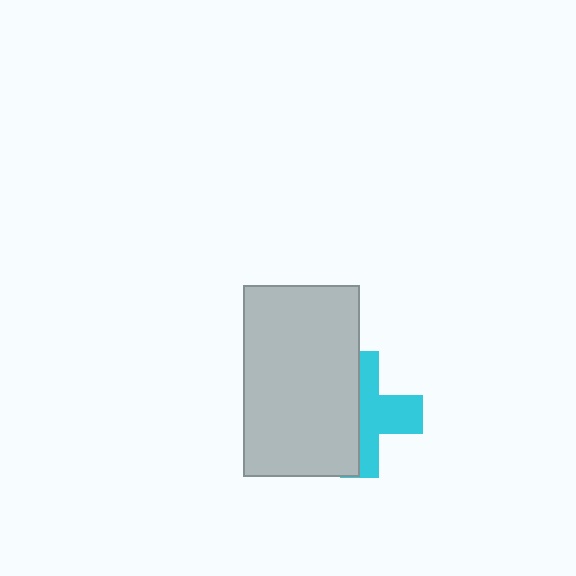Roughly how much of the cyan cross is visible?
About half of it is visible (roughly 50%).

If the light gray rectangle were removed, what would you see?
You would see the complete cyan cross.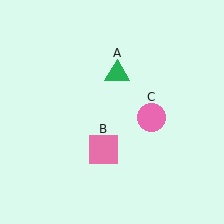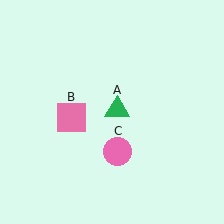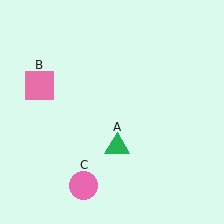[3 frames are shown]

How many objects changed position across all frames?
3 objects changed position: green triangle (object A), pink square (object B), pink circle (object C).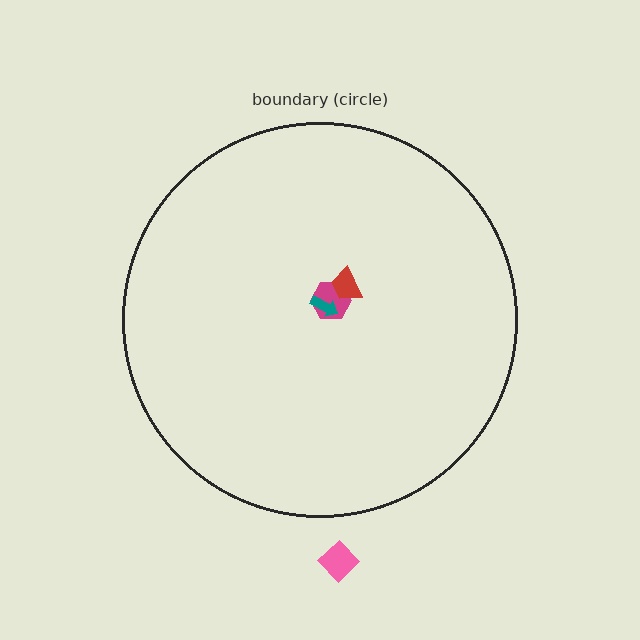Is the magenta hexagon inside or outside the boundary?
Inside.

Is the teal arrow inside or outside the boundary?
Inside.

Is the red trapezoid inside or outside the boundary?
Inside.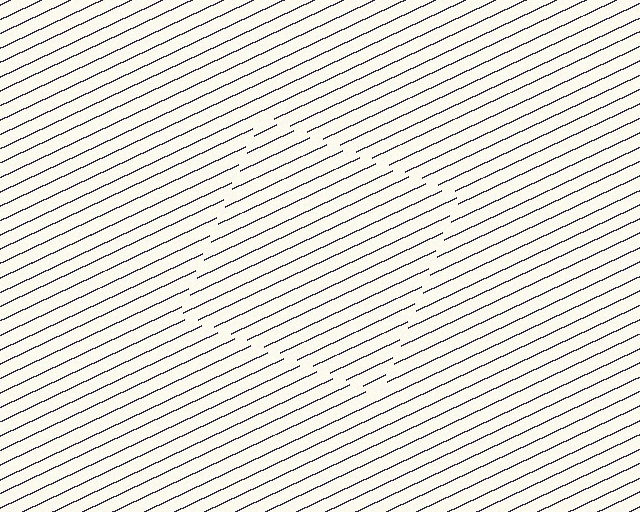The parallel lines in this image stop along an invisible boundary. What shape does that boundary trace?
An illusory square. The interior of the shape contains the same grating, shifted by half a period — the contour is defined by the phase discontinuity where line-ends from the inner and outer gratings abut.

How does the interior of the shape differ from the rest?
The interior of the shape contains the same grating, shifted by half a period — the contour is defined by the phase discontinuity where line-ends from the inner and outer gratings abut.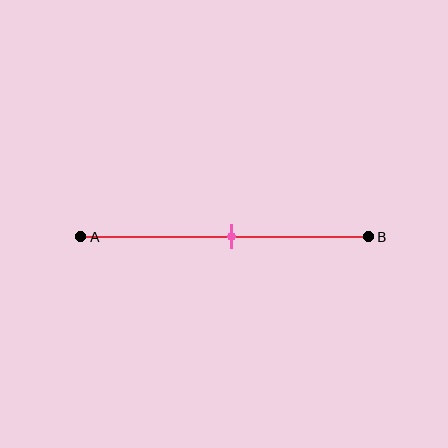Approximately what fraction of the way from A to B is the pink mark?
The pink mark is approximately 50% of the way from A to B.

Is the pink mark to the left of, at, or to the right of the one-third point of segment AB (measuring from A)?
The pink mark is to the right of the one-third point of segment AB.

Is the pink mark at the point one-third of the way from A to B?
No, the mark is at about 50% from A, not at the 33% one-third point.